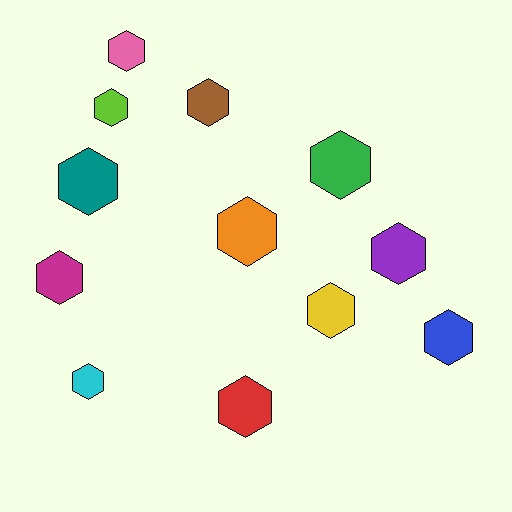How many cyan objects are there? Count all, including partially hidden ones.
There is 1 cyan object.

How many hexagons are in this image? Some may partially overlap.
There are 12 hexagons.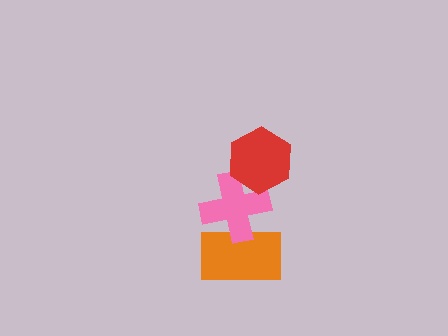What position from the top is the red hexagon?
The red hexagon is 1st from the top.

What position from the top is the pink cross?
The pink cross is 2nd from the top.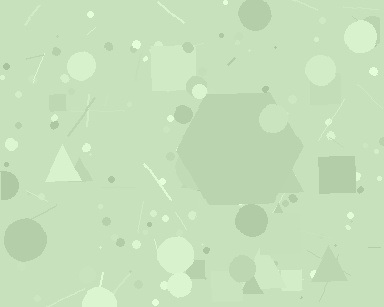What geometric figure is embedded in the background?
A hexagon is embedded in the background.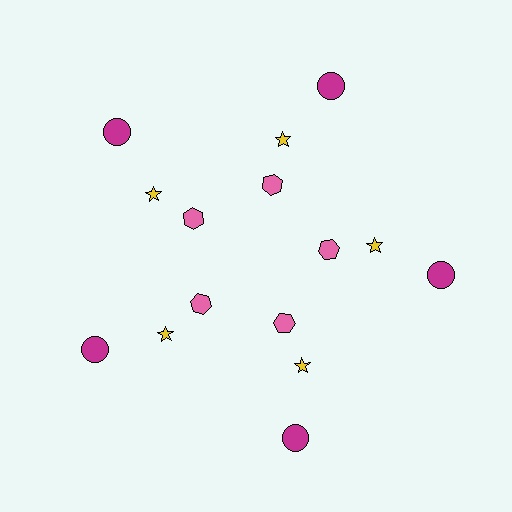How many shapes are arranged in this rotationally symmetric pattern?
There are 15 shapes, arranged in 5 groups of 3.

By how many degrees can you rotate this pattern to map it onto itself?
The pattern maps onto itself every 72 degrees of rotation.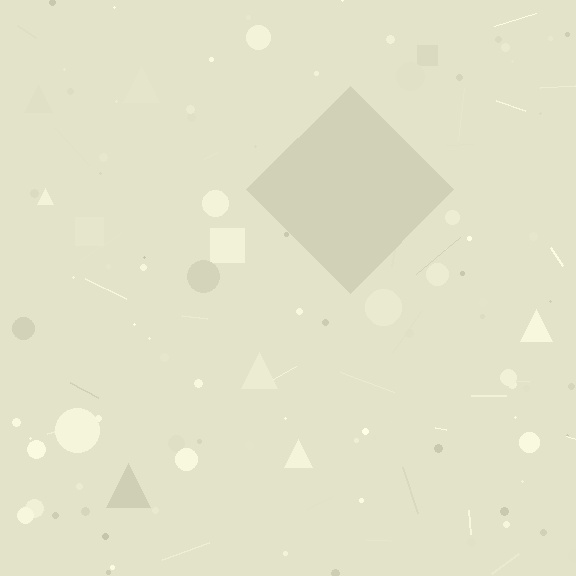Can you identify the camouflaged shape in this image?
The camouflaged shape is a diamond.